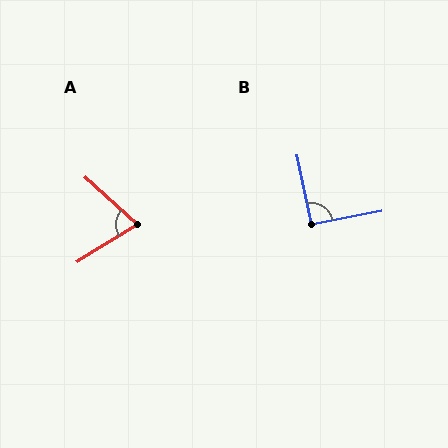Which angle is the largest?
B, at approximately 91 degrees.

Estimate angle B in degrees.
Approximately 91 degrees.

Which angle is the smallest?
A, at approximately 74 degrees.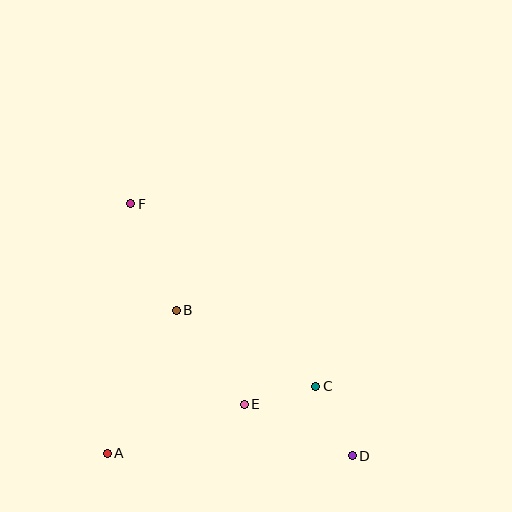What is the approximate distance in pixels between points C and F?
The distance between C and F is approximately 260 pixels.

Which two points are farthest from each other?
Points D and F are farthest from each other.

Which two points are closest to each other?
Points C and E are closest to each other.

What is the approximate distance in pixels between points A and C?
The distance between A and C is approximately 219 pixels.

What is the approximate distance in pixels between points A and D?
The distance between A and D is approximately 245 pixels.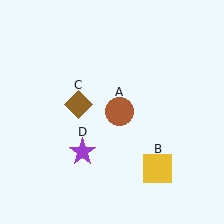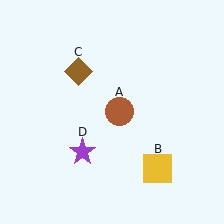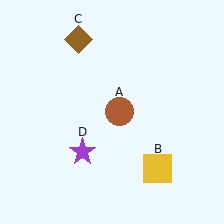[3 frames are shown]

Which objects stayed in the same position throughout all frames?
Brown circle (object A) and yellow square (object B) and purple star (object D) remained stationary.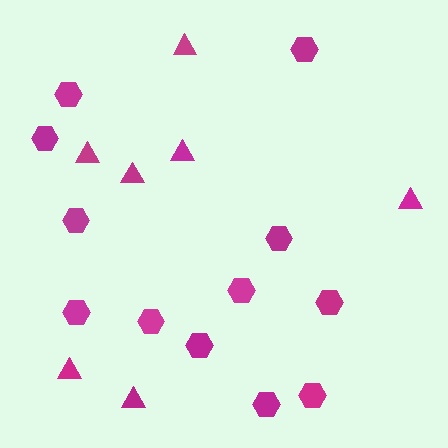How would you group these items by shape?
There are 2 groups: one group of triangles (7) and one group of hexagons (12).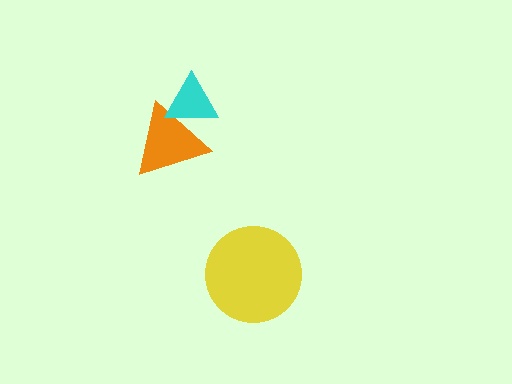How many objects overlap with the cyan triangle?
1 object overlaps with the cyan triangle.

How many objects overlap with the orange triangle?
1 object overlaps with the orange triangle.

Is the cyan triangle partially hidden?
No, no other shape covers it.